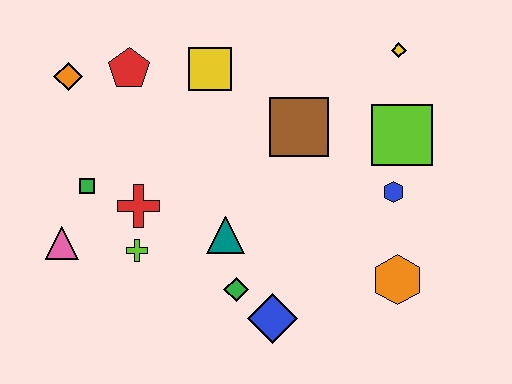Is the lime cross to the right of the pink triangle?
Yes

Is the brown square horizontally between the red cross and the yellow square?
No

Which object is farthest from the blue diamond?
The orange diamond is farthest from the blue diamond.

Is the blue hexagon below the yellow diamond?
Yes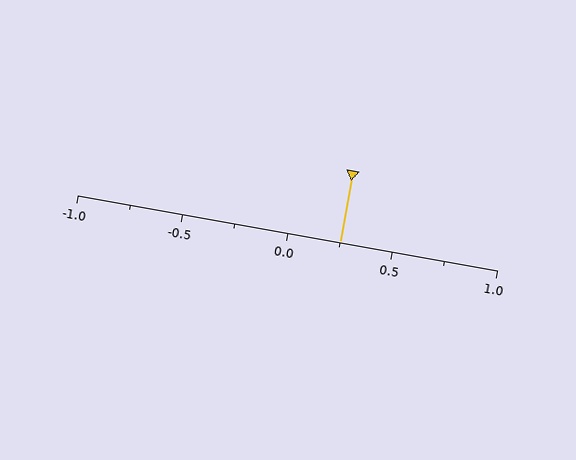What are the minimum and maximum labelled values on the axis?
The axis runs from -1.0 to 1.0.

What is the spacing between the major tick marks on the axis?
The major ticks are spaced 0.5 apart.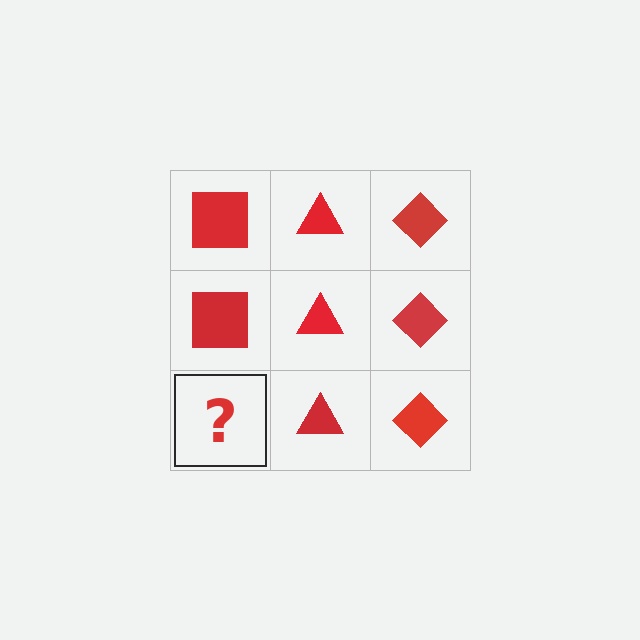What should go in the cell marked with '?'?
The missing cell should contain a red square.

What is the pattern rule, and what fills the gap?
The rule is that each column has a consistent shape. The gap should be filled with a red square.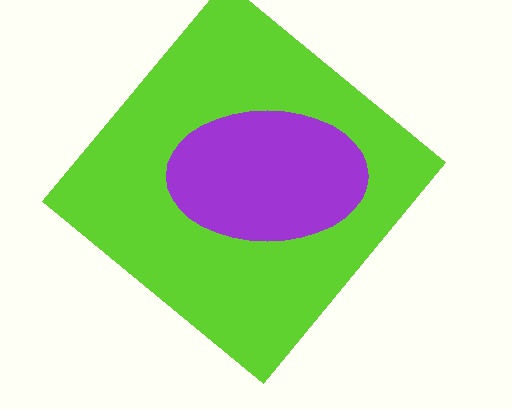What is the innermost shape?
The purple ellipse.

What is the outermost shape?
The lime diamond.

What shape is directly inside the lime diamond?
The purple ellipse.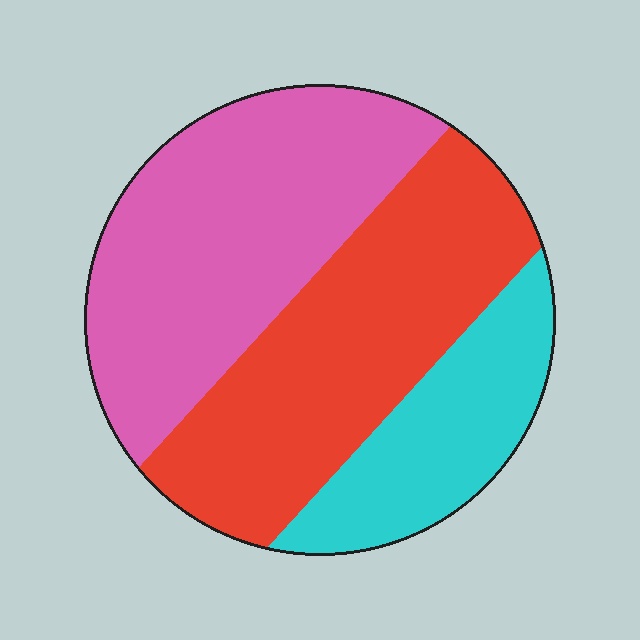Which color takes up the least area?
Cyan, at roughly 20%.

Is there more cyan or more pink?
Pink.